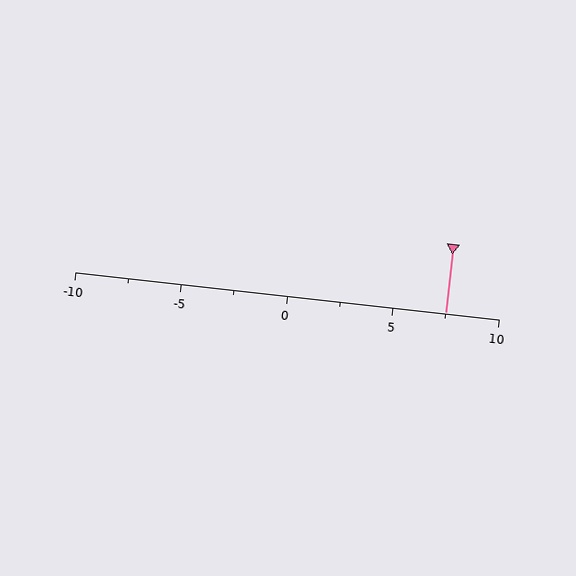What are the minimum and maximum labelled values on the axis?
The axis runs from -10 to 10.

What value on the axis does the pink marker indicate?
The marker indicates approximately 7.5.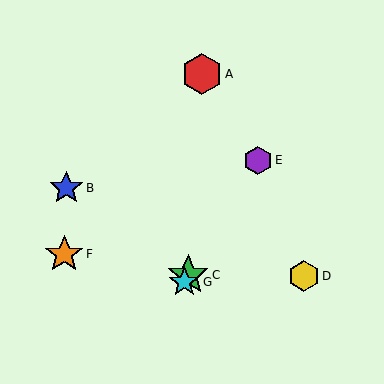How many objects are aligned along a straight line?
3 objects (C, E, G) are aligned along a straight line.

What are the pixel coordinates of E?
Object E is at (258, 160).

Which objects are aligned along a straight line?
Objects C, E, G are aligned along a straight line.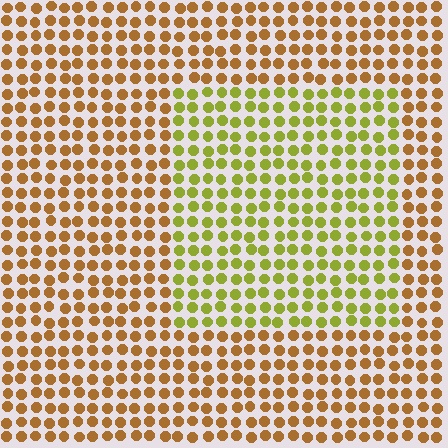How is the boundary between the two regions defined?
The boundary is defined purely by a slight shift in hue (about 42 degrees). Spacing, size, and orientation are identical on both sides.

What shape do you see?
I see a rectangle.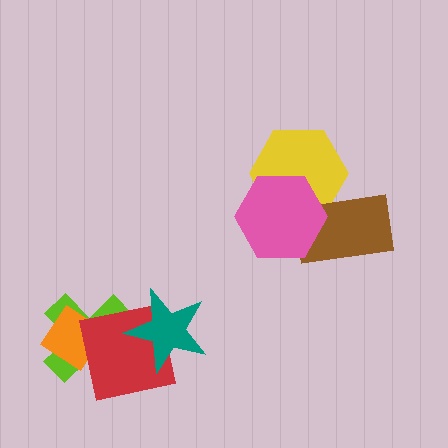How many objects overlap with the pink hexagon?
2 objects overlap with the pink hexagon.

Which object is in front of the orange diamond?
The red square is in front of the orange diamond.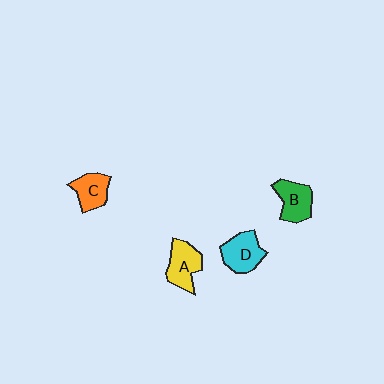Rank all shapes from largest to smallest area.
From largest to smallest: D (cyan), A (yellow), B (green), C (orange).